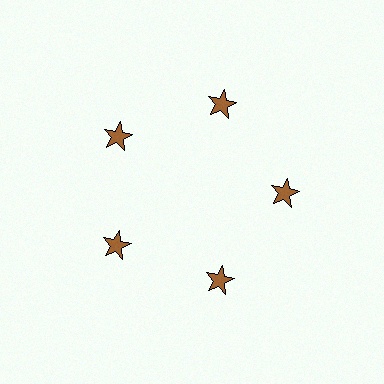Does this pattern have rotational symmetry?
Yes, this pattern has 5-fold rotational symmetry. It looks the same after rotating 72 degrees around the center.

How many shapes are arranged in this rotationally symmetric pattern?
There are 5 shapes, arranged in 5 groups of 1.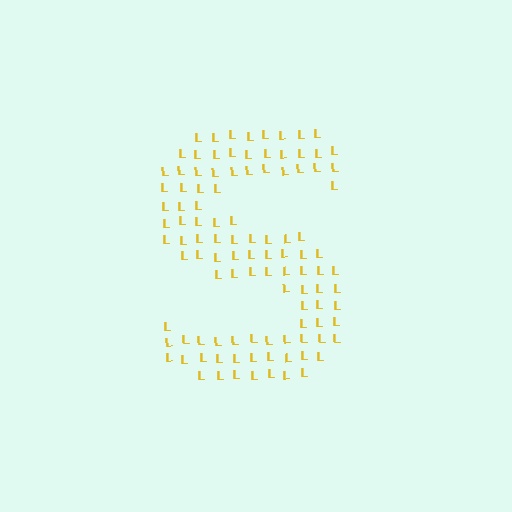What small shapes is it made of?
It is made of small letter L's.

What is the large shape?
The large shape is the letter S.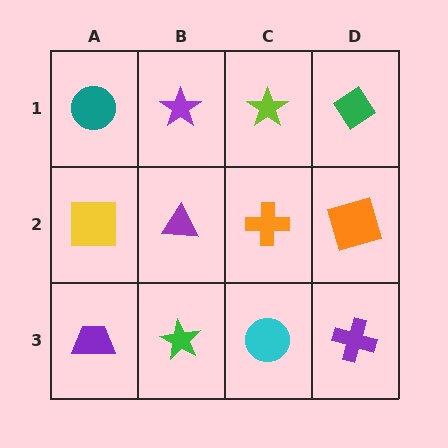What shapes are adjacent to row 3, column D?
An orange square (row 2, column D), a cyan circle (row 3, column C).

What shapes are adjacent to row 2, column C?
A lime star (row 1, column C), a cyan circle (row 3, column C), a purple triangle (row 2, column B), an orange square (row 2, column D).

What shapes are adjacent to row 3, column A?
A yellow square (row 2, column A), a green star (row 3, column B).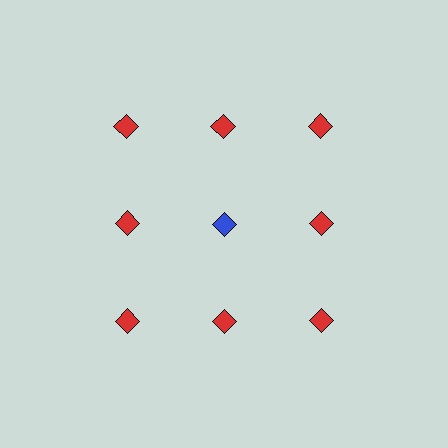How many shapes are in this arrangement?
There are 9 shapes arranged in a grid pattern.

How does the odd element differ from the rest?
It has a different color: blue instead of red.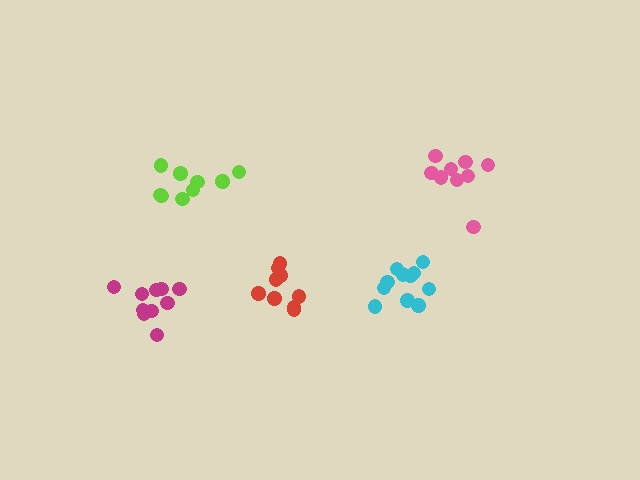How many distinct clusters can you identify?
There are 5 distinct clusters.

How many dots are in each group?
Group 1: 9 dots, Group 2: 9 dots, Group 3: 10 dots, Group 4: 9 dots, Group 5: 11 dots (48 total).